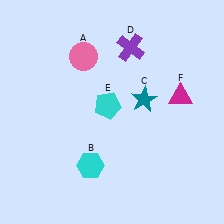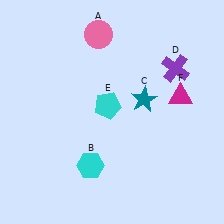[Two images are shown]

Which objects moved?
The objects that moved are: the pink circle (A), the purple cross (D).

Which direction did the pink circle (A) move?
The pink circle (A) moved up.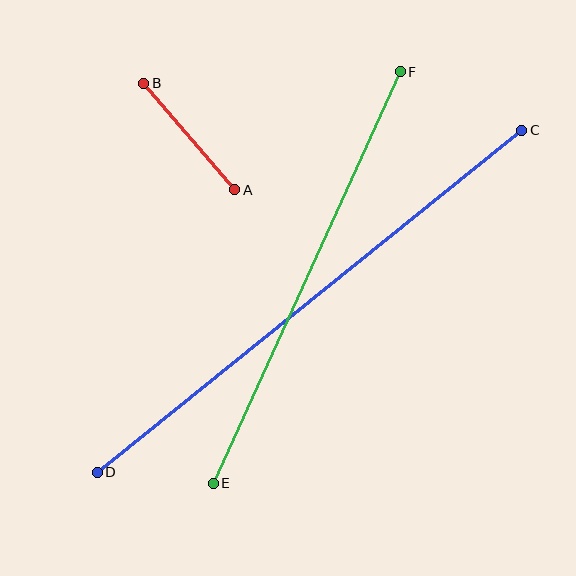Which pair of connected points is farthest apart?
Points C and D are farthest apart.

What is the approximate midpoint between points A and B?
The midpoint is at approximately (189, 137) pixels.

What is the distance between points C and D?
The distance is approximately 545 pixels.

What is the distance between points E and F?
The distance is approximately 452 pixels.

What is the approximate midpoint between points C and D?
The midpoint is at approximately (310, 301) pixels.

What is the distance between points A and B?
The distance is approximately 140 pixels.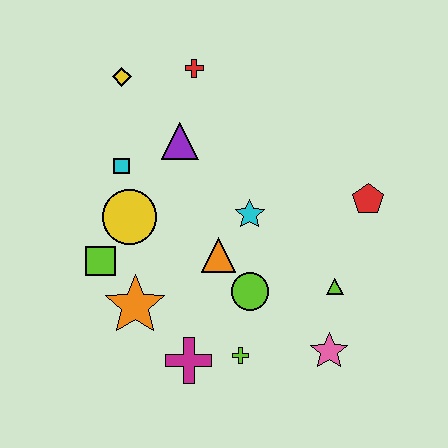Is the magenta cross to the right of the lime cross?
No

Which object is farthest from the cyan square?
The pink star is farthest from the cyan square.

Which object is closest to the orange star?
The lime square is closest to the orange star.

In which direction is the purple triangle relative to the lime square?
The purple triangle is above the lime square.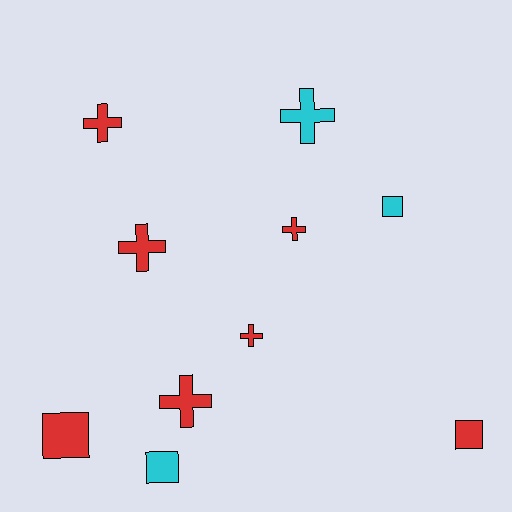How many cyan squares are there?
There are 2 cyan squares.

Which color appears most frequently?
Red, with 7 objects.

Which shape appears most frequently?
Cross, with 6 objects.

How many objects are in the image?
There are 10 objects.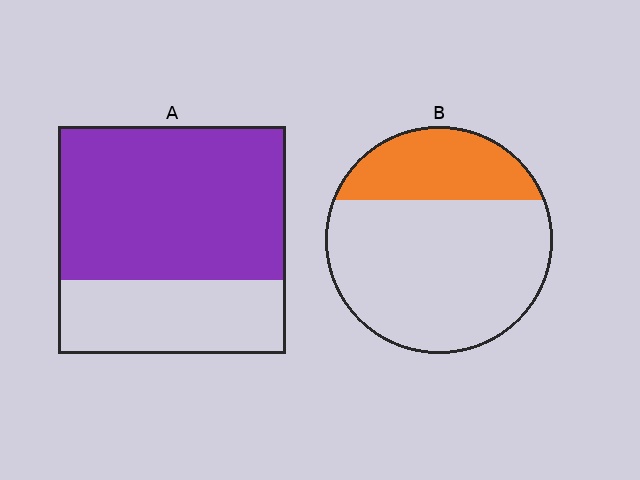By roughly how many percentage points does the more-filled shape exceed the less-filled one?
By roughly 40 percentage points (A over B).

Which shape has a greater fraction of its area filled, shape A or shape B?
Shape A.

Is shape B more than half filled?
No.